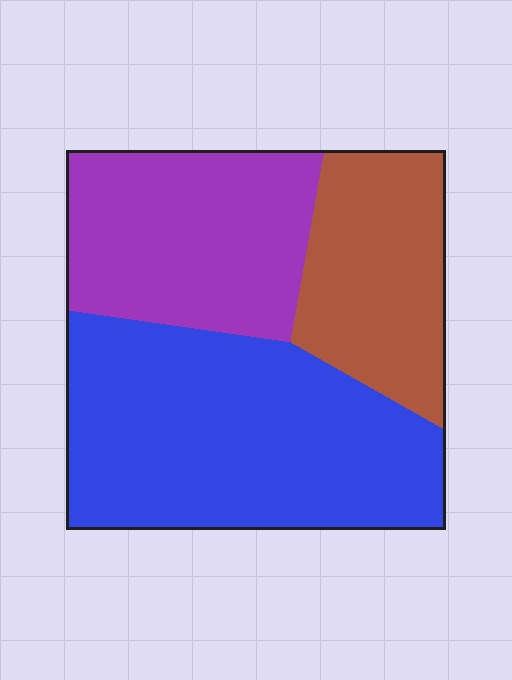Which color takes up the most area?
Blue, at roughly 45%.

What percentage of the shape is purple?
Purple takes up between a sixth and a third of the shape.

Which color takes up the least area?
Brown, at roughly 25%.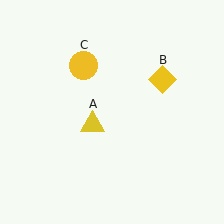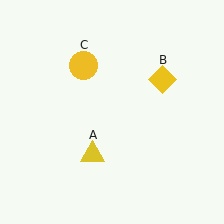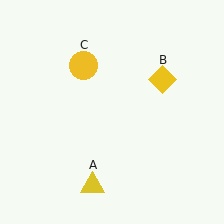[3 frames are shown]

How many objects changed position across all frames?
1 object changed position: yellow triangle (object A).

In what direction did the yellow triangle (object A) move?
The yellow triangle (object A) moved down.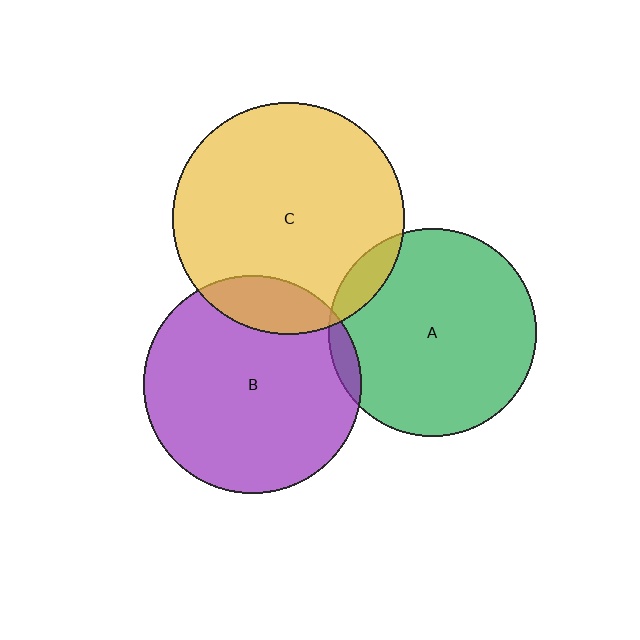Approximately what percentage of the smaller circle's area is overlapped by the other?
Approximately 15%.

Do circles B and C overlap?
Yes.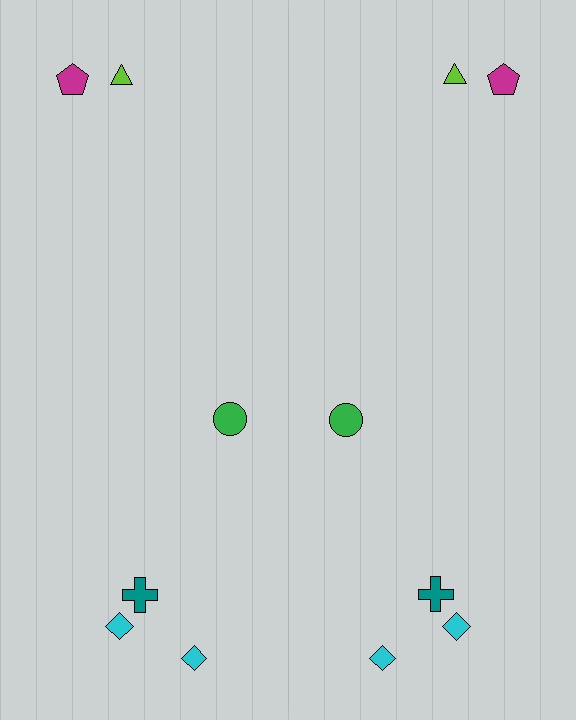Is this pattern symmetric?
Yes, this pattern has bilateral (reflection) symmetry.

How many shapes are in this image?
There are 12 shapes in this image.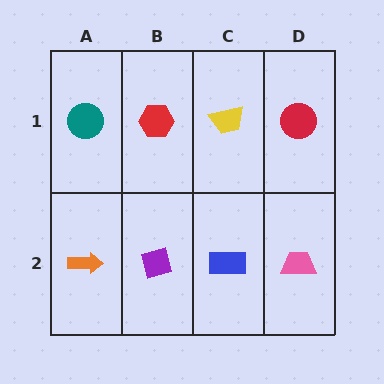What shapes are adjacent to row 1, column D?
A pink trapezoid (row 2, column D), a yellow trapezoid (row 1, column C).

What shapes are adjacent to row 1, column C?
A blue rectangle (row 2, column C), a red hexagon (row 1, column B), a red circle (row 1, column D).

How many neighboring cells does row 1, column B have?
3.